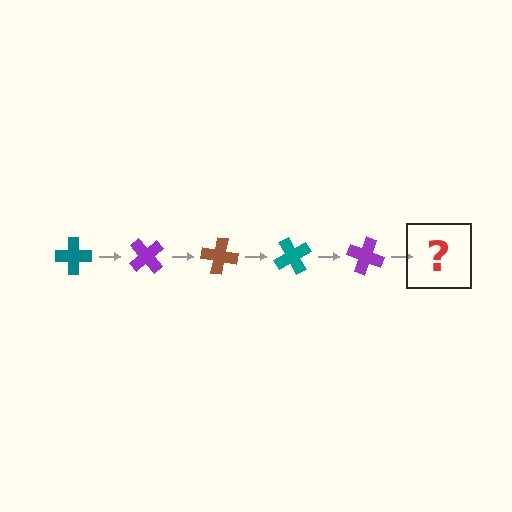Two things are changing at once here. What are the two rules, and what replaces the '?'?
The two rules are that it rotates 50 degrees each step and the color cycles through teal, purple, and brown. The '?' should be a brown cross, rotated 250 degrees from the start.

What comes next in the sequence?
The next element should be a brown cross, rotated 250 degrees from the start.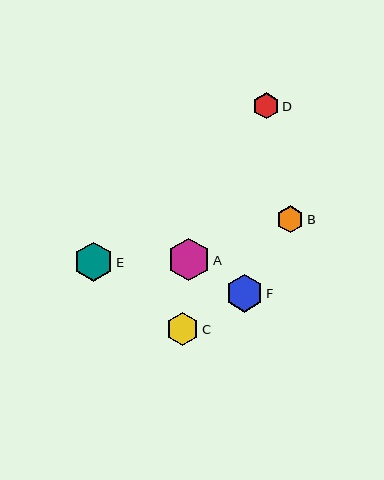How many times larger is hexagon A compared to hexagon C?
Hexagon A is approximately 1.3 times the size of hexagon C.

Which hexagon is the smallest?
Hexagon D is the smallest with a size of approximately 26 pixels.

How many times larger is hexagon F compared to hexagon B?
Hexagon F is approximately 1.4 times the size of hexagon B.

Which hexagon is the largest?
Hexagon A is the largest with a size of approximately 42 pixels.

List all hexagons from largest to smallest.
From largest to smallest: A, E, F, C, B, D.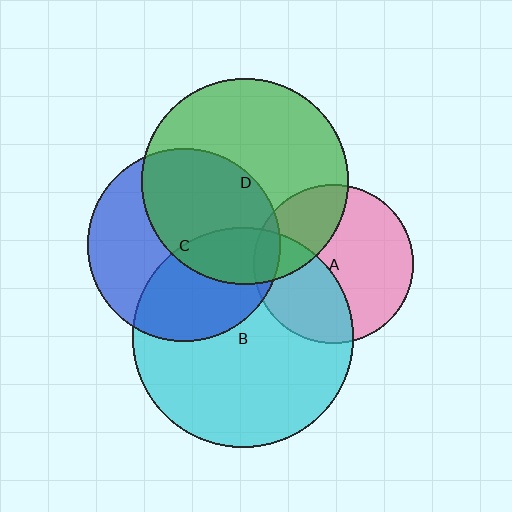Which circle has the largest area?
Circle B (cyan).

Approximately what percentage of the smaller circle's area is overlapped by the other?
Approximately 15%.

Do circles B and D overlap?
Yes.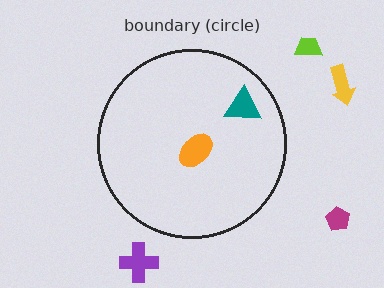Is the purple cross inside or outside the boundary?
Outside.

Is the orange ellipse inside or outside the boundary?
Inside.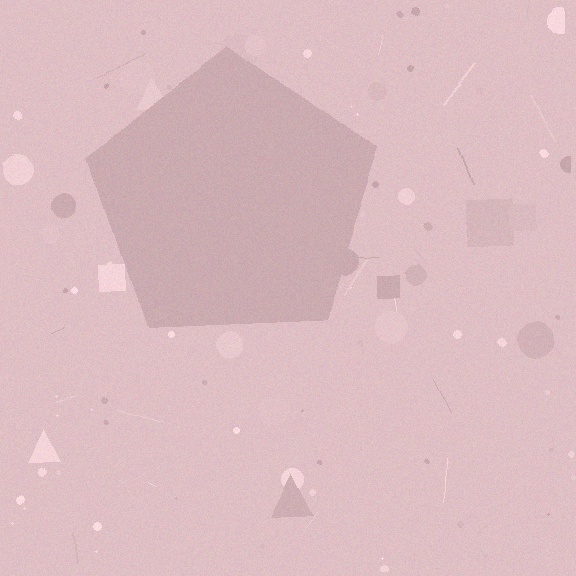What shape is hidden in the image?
A pentagon is hidden in the image.